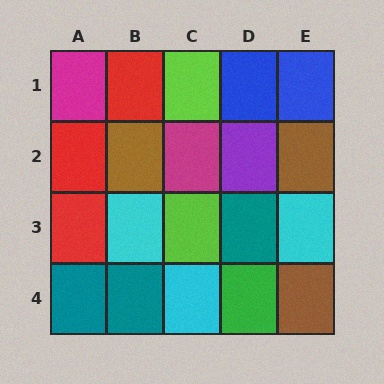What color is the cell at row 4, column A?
Teal.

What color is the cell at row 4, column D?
Green.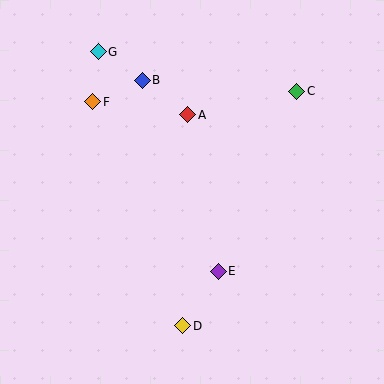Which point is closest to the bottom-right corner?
Point E is closest to the bottom-right corner.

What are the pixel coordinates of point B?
Point B is at (142, 80).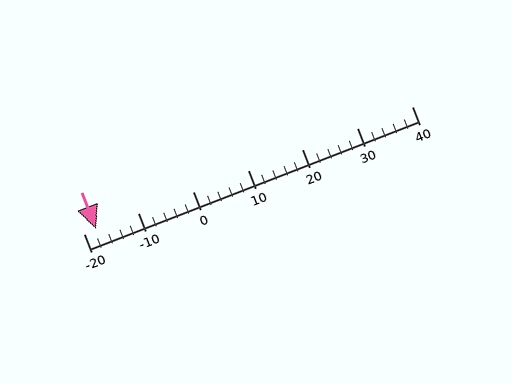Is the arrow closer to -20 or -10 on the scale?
The arrow is closer to -20.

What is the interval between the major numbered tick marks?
The major tick marks are spaced 10 units apart.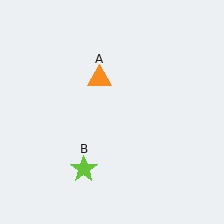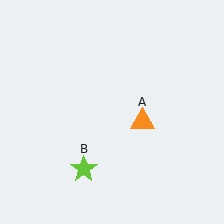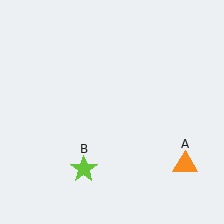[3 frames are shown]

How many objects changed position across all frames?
1 object changed position: orange triangle (object A).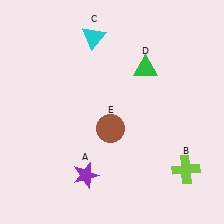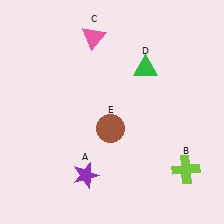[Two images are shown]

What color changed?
The triangle (C) changed from cyan in Image 1 to pink in Image 2.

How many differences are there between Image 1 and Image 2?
There is 1 difference between the two images.